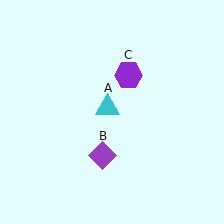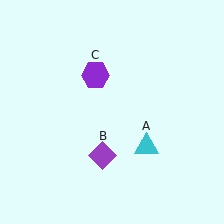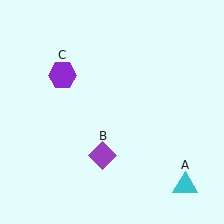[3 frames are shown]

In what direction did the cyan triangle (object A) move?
The cyan triangle (object A) moved down and to the right.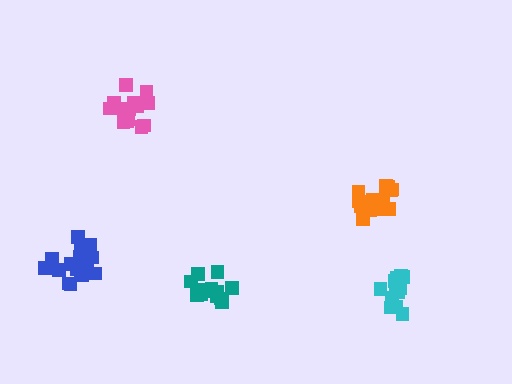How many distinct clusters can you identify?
There are 5 distinct clusters.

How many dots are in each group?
Group 1: 17 dots, Group 2: 17 dots, Group 3: 16 dots, Group 4: 13 dots, Group 5: 13 dots (76 total).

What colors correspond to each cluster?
The clusters are colored: orange, blue, pink, cyan, teal.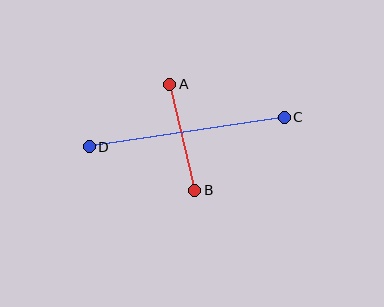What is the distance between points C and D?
The distance is approximately 197 pixels.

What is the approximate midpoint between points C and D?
The midpoint is at approximately (187, 132) pixels.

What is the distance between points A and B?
The distance is approximately 109 pixels.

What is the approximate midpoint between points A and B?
The midpoint is at approximately (182, 137) pixels.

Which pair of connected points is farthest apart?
Points C and D are farthest apart.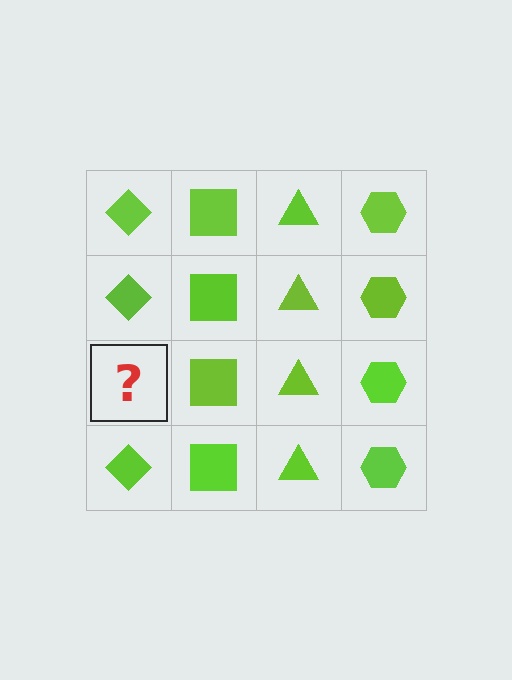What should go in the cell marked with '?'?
The missing cell should contain a lime diamond.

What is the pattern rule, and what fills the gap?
The rule is that each column has a consistent shape. The gap should be filled with a lime diamond.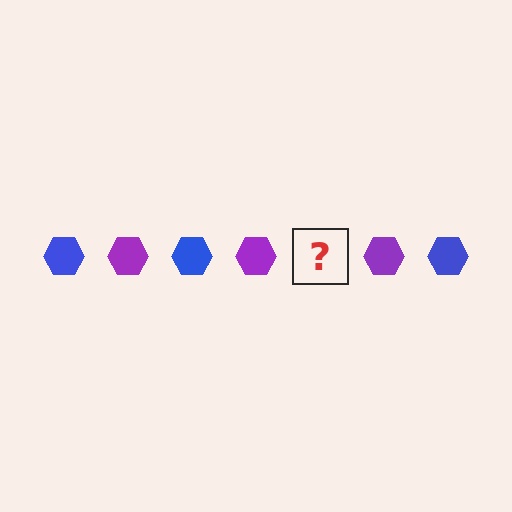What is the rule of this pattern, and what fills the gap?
The rule is that the pattern cycles through blue, purple hexagons. The gap should be filled with a blue hexagon.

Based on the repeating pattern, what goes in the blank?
The blank should be a blue hexagon.